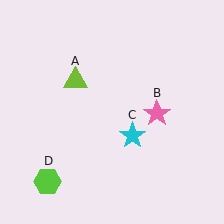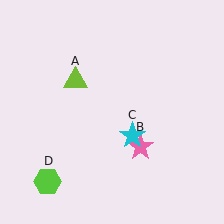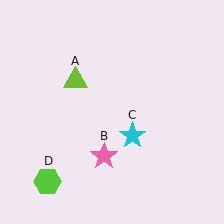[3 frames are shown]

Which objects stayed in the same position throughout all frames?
Lime triangle (object A) and cyan star (object C) and lime hexagon (object D) remained stationary.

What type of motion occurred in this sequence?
The pink star (object B) rotated clockwise around the center of the scene.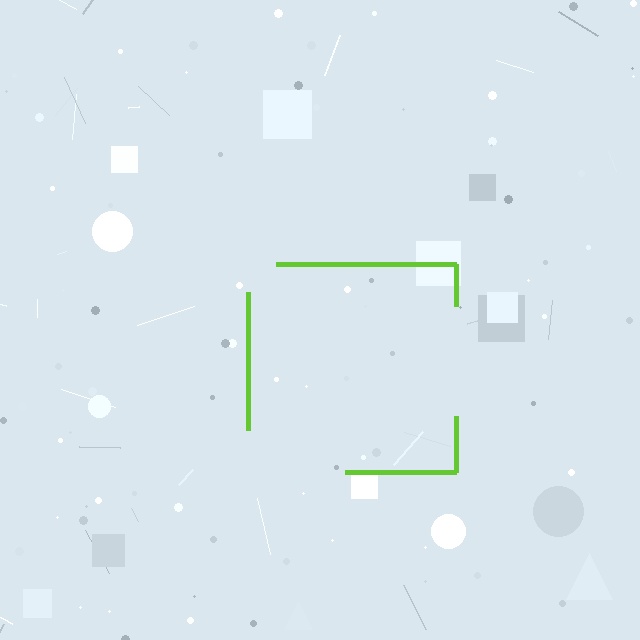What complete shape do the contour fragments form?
The contour fragments form a square.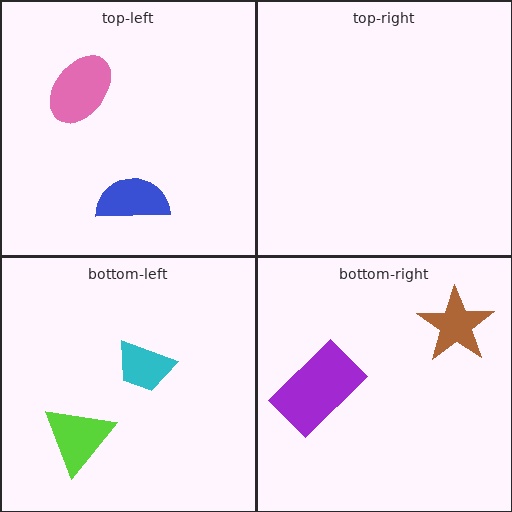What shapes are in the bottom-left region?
The lime triangle, the cyan trapezoid.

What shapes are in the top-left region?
The pink ellipse, the blue semicircle.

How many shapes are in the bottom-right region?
2.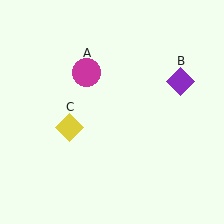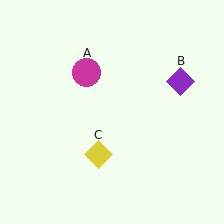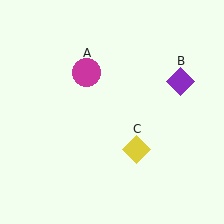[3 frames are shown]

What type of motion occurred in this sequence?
The yellow diamond (object C) rotated counterclockwise around the center of the scene.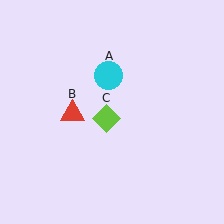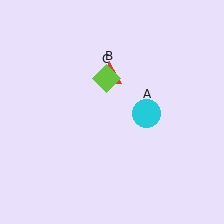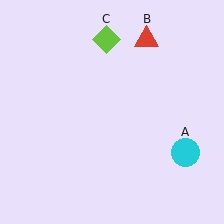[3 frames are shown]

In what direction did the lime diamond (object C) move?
The lime diamond (object C) moved up.